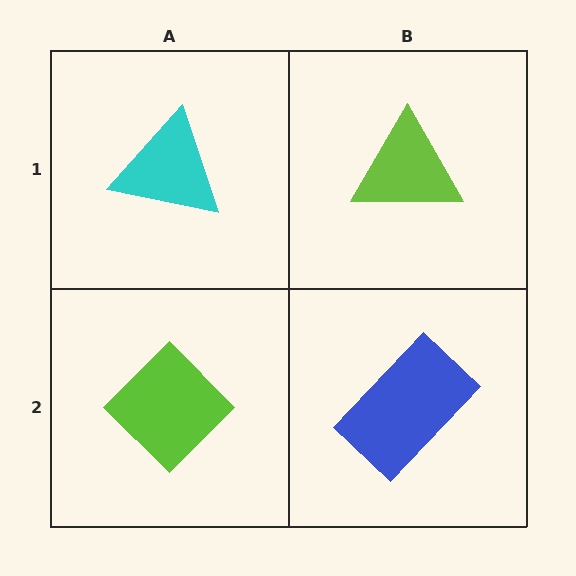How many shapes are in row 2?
2 shapes.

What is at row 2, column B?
A blue rectangle.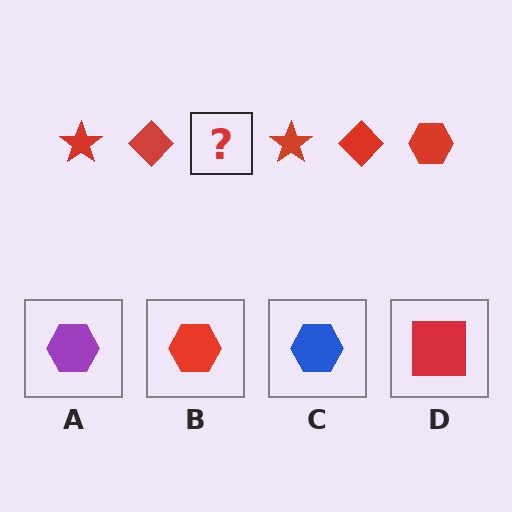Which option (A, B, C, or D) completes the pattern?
B.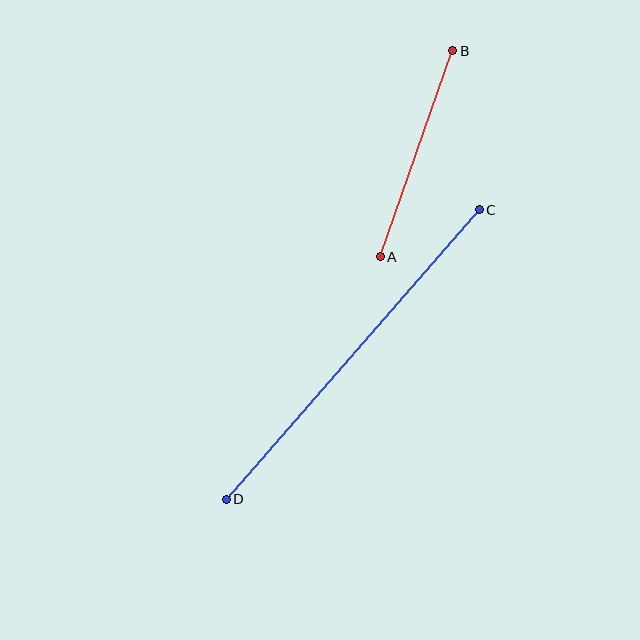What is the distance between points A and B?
The distance is approximately 218 pixels.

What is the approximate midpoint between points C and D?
The midpoint is at approximately (353, 355) pixels.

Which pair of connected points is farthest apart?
Points C and D are farthest apart.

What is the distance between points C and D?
The distance is approximately 384 pixels.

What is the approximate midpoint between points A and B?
The midpoint is at approximately (416, 154) pixels.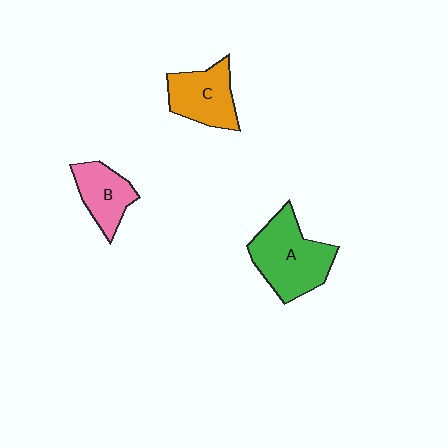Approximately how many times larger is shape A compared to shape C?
Approximately 1.4 times.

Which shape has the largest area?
Shape A (green).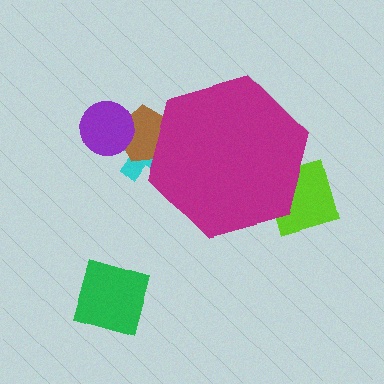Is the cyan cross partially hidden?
Yes, the cyan cross is partially hidden behind the magenta hexagon.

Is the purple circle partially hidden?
No, the purple circle is fully visible.